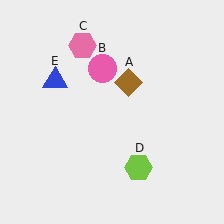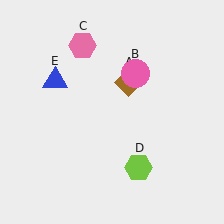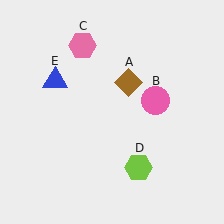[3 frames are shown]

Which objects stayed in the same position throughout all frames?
Brown diamond (object A) and pink hexagon (object C) and lime hexagon (object D) and blue triangle (object E) remained stationary.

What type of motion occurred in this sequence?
The pink circle (object B) rotated clockwise around the center of the scene.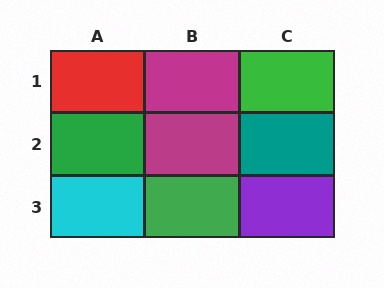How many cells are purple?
1 cell is purple.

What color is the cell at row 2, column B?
Magenta.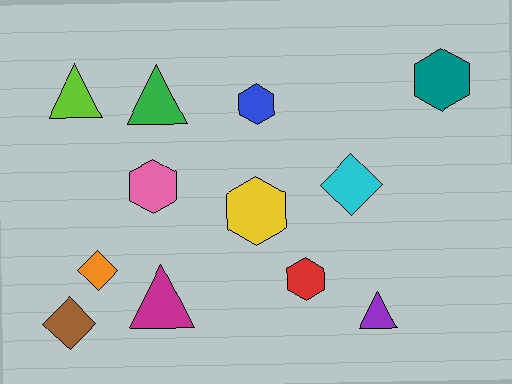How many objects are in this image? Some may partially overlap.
There are 12 objects.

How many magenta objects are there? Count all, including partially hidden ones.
There is 1 magenta object.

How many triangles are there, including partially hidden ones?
There are 4 triangles.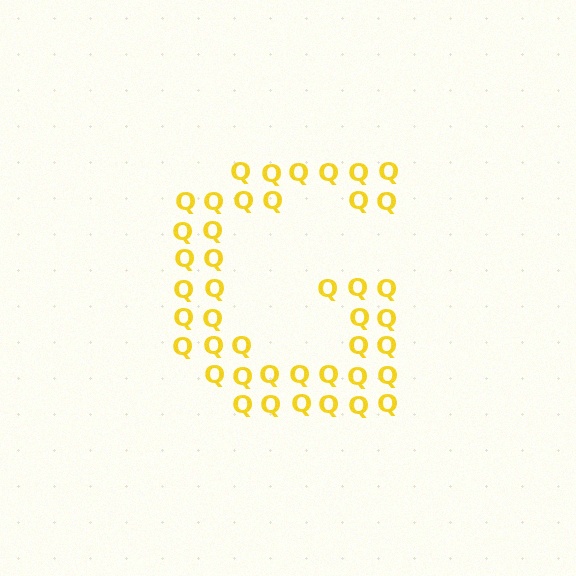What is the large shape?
The large shape is the letter G.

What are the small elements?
The small elements are letter Q's.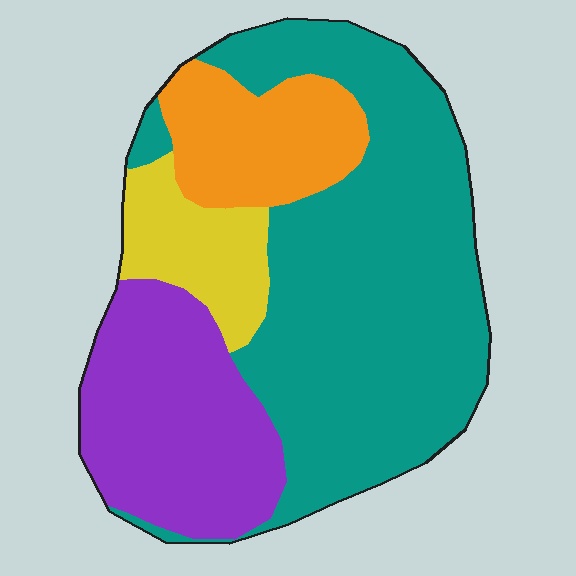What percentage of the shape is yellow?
Yellow takes up less than a sixth of the shape.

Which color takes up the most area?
Teal, at roughly 50%.